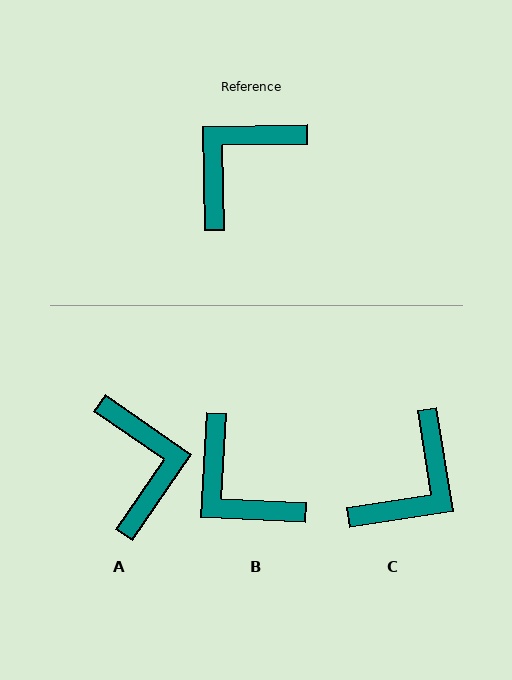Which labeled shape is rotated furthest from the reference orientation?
C, about 172 degrees away.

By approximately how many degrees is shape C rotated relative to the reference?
Approximately 172 degrees clockwise.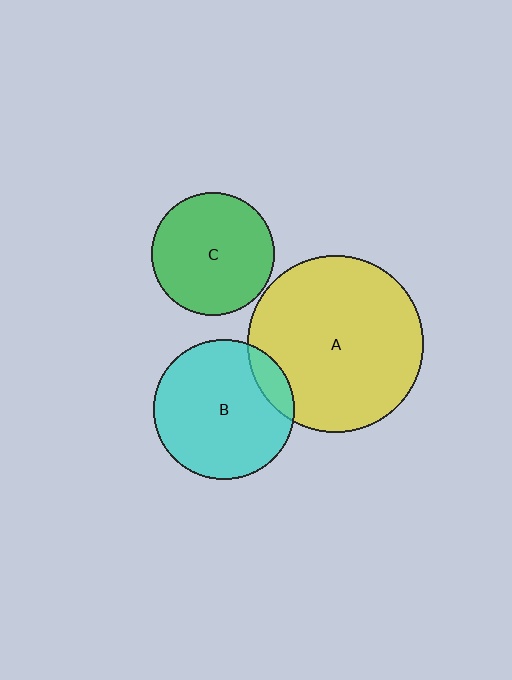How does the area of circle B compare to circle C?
Approximately 1.3 times.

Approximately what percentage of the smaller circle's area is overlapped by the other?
Approximately 10%.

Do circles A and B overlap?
Yes.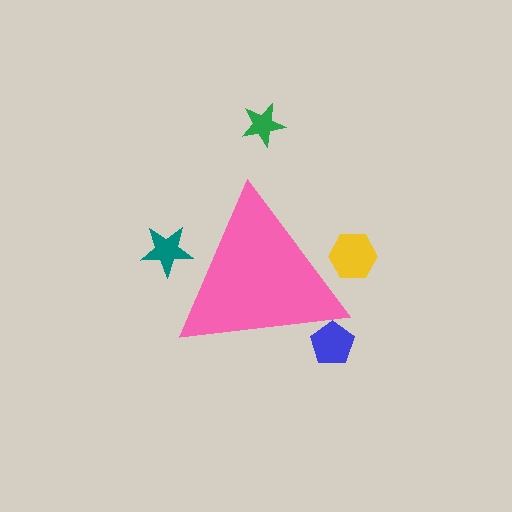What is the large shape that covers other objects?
A pink triangle.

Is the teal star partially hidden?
Yes, the teal star is partially hidden behind the pink triangle.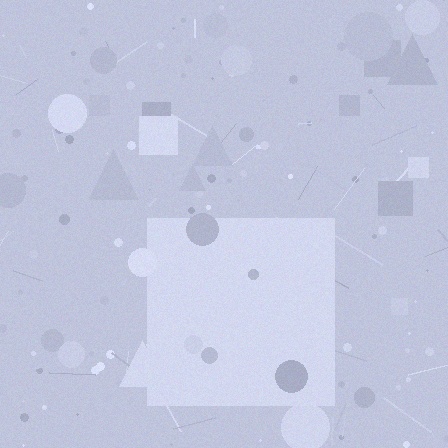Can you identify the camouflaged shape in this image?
The camouflaged shape is a square.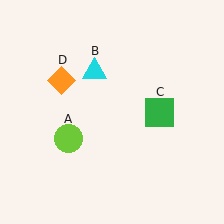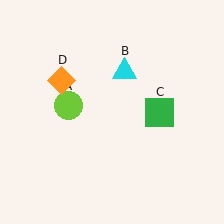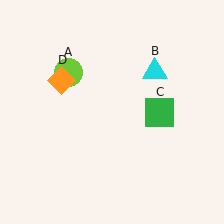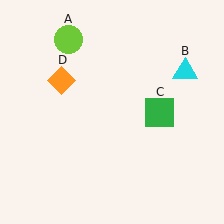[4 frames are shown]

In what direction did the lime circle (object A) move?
The lime circle (object A) moved up.